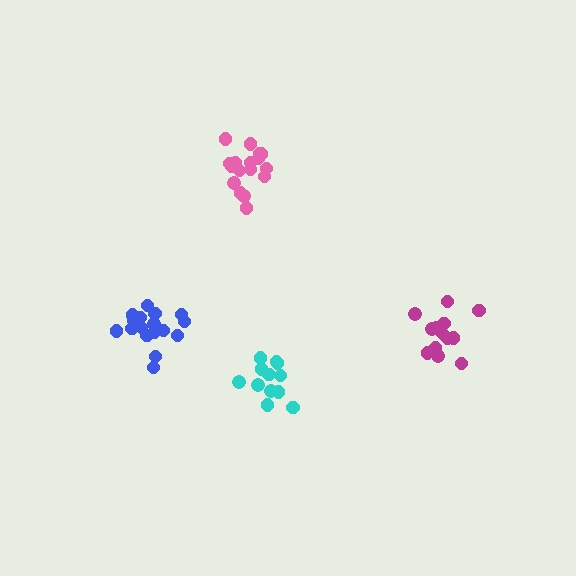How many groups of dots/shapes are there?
There are 4 groups.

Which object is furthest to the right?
The magenta cluster is rightmost.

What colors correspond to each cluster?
The clusters are colored: magenta, pink, cyan, blue.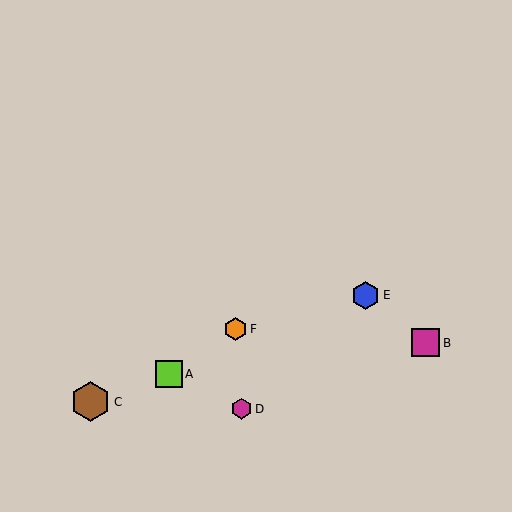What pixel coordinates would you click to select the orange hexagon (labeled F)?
Click at (235, 329) to select the orange hexagon F.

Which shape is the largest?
The brown hexagon (labeled C) is the largest.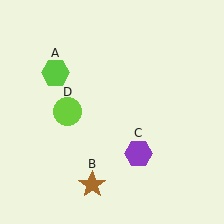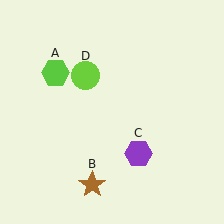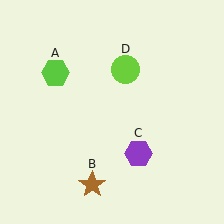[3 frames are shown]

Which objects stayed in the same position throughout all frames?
Lime hexagon (object A) and brown star (object B) and purple hexagon (object C) remained stationary.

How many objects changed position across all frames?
1 object changed position: lime circle (object D).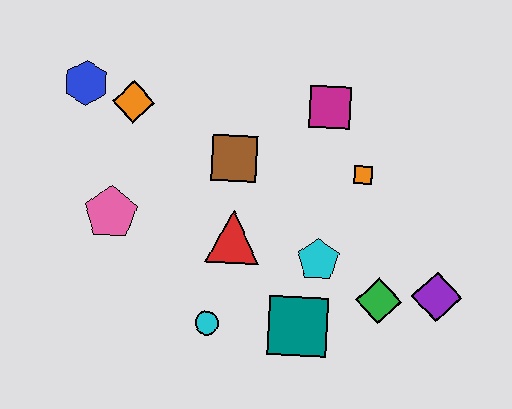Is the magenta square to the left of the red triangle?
No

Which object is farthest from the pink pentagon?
The purple diamond is farthest from the pink pentagon.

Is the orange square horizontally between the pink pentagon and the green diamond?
Yes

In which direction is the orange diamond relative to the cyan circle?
The orange diamond is above the cyan circle.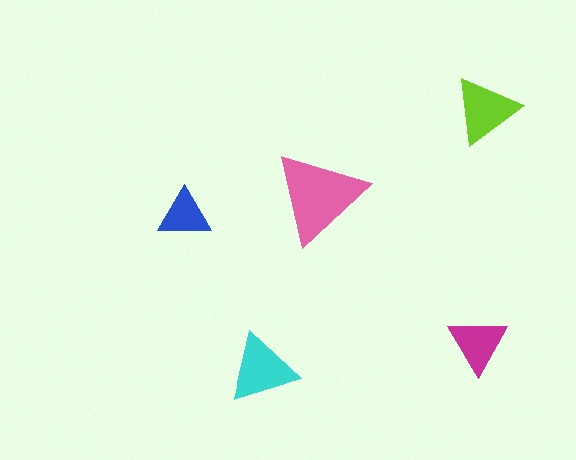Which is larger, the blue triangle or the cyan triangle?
The cyan one.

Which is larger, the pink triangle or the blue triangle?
The pink one.